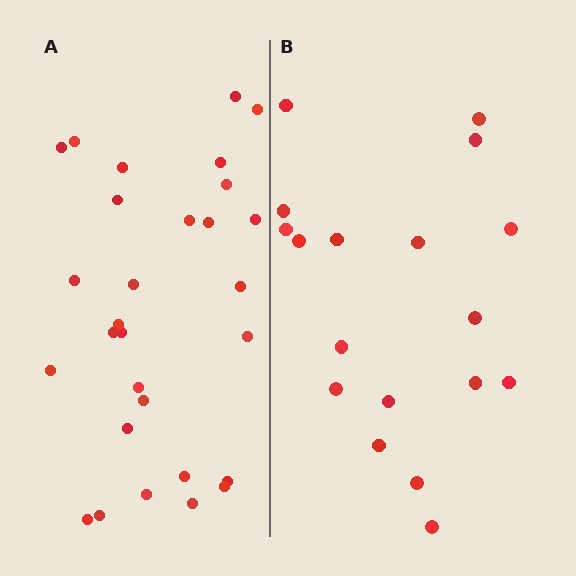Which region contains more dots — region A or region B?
Region A (the left region) has more dots.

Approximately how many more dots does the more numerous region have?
Region A has roughly 12 or so more dots than region B.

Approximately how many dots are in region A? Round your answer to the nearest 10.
About 30 dots. (The exact count is 29, which rounds to 30.)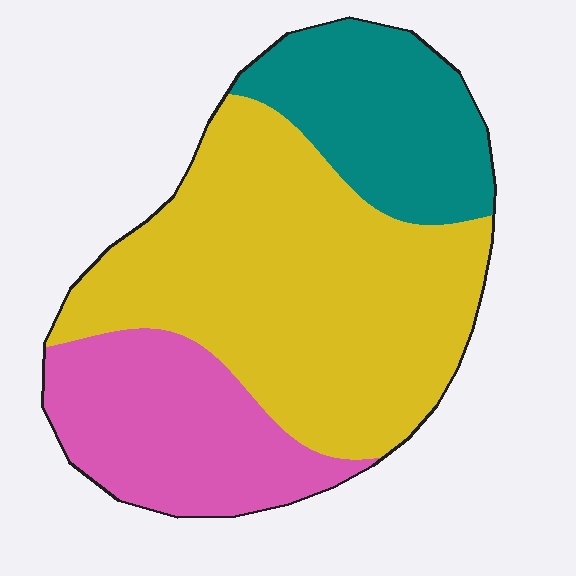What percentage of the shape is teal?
Teal takes up about one fifth (1/5) of the shape.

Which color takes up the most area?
Yellow, at roughly 55%.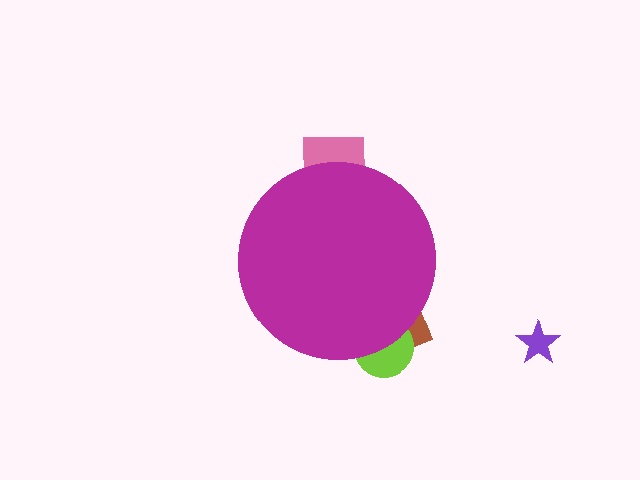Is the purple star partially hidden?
No, the purple star is fully visible.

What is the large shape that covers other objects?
A magenta circle.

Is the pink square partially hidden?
Yes, the pink square is partially hidden behind the magenta circle.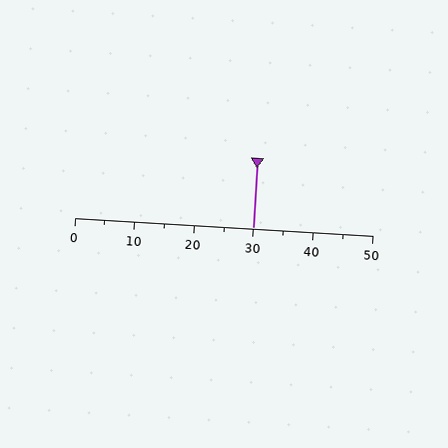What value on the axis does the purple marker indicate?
The marker indicates approximately 30.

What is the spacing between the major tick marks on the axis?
The major ticks are spaced 10 apart.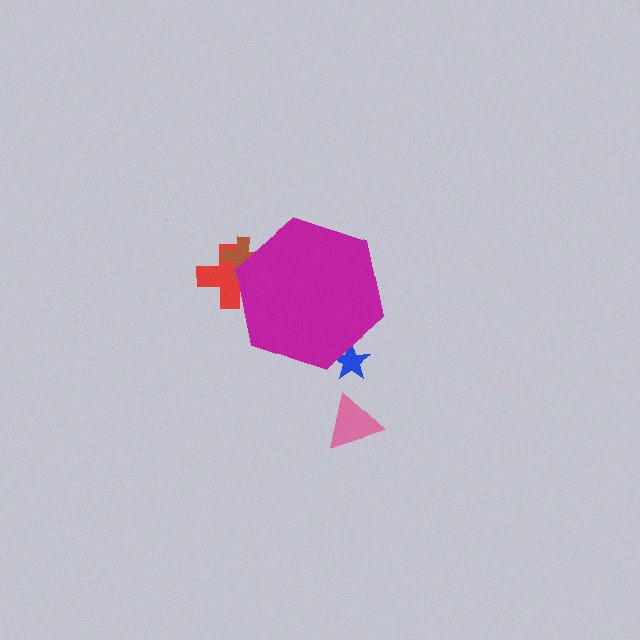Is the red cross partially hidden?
Yes, the red cross is partially hidden behind the magenta hexagon.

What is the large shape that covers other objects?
A magenta hexagon.